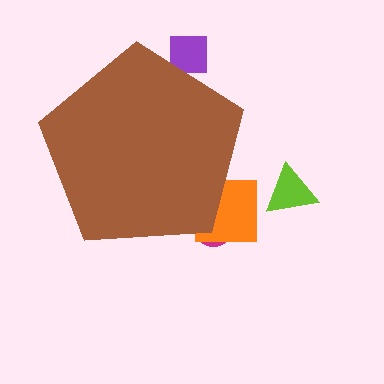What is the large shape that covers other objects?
A brown pentagon.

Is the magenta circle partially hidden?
Yes, the magenta circle is partially hidden behind the brown pentagon.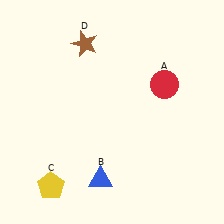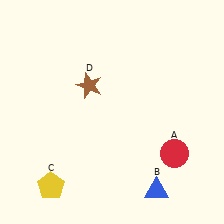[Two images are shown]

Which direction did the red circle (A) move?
The red circle (A) moved down.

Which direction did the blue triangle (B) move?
The blue triangle (B) moved right.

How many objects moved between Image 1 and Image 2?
3 objects moved between the two images.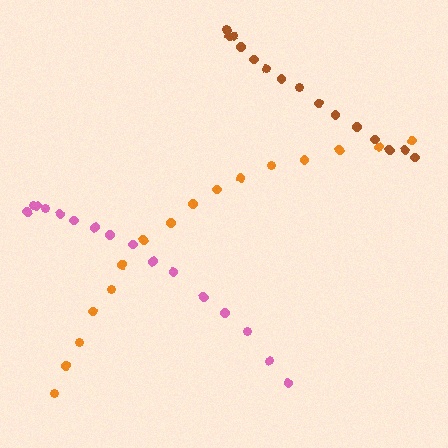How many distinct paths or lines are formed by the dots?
There are 3 distinct paths.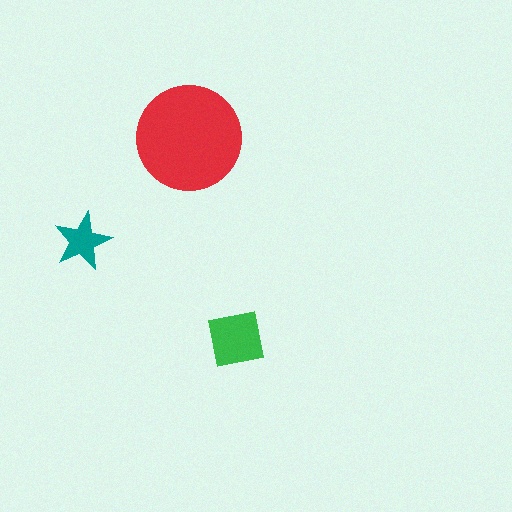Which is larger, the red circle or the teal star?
The red circle.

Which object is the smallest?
The teal star.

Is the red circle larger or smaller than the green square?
Larger.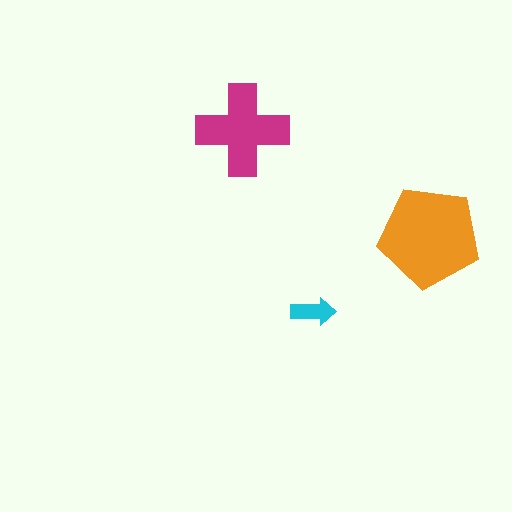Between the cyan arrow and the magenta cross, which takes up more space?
The magenta cross.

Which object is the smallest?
The cyan arrow.